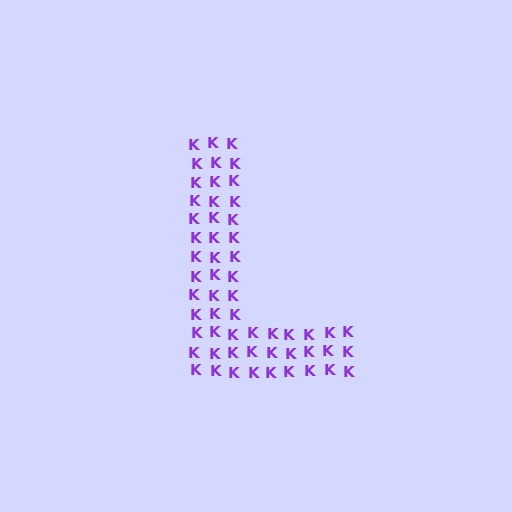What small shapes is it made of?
It is made of small letter K's.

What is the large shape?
The large shape is the letter L.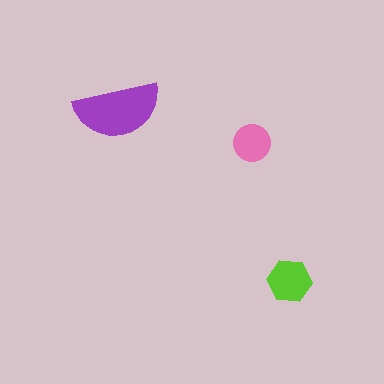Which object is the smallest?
The pink circle.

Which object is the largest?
The purple semicircle.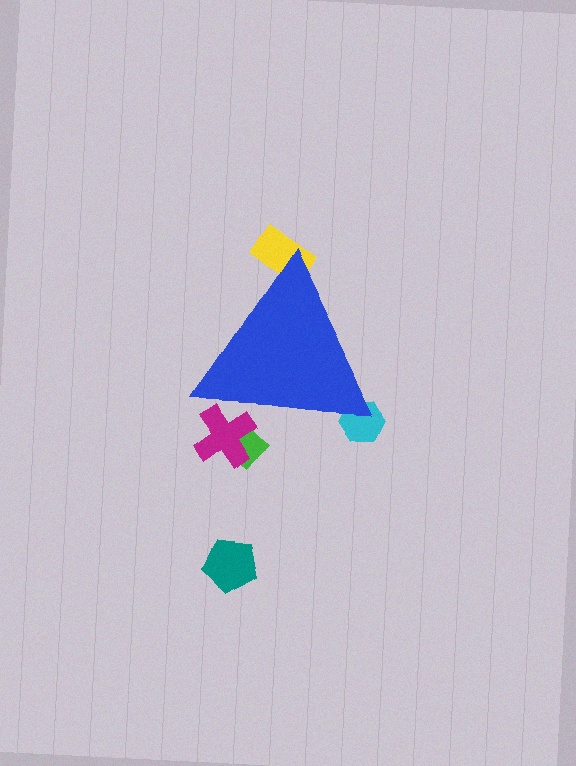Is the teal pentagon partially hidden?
No, the teal pentagon is fully visible.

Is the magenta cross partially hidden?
Yes, the magenta cross is partially hidden behind the blue triangle.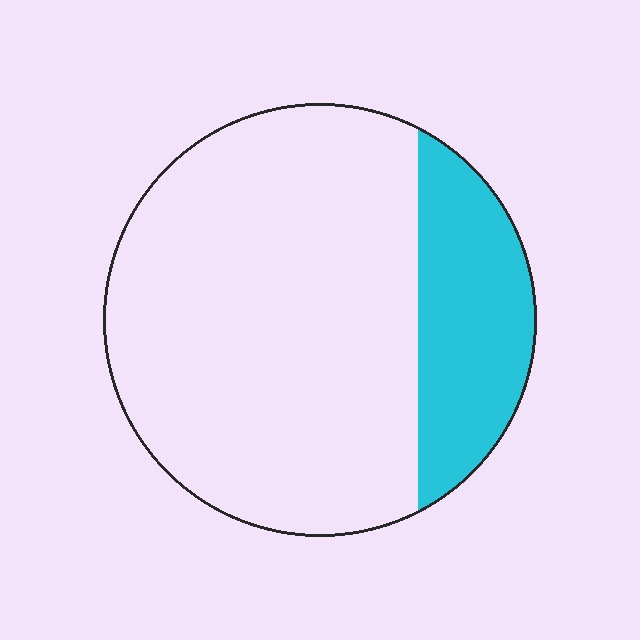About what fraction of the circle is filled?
About one fifth (1/5).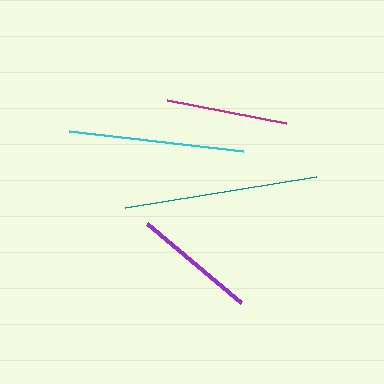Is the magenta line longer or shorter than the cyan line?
The cyan line is longer than the magenta line.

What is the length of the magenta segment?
The magenta segment is approximately 122 pixels long.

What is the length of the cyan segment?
The cyan segment is approximately 176 pixels long.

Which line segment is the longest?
The teal line is the longest at approximately 193 pixels.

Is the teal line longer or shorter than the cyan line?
The teal line is longer than the cyan line.